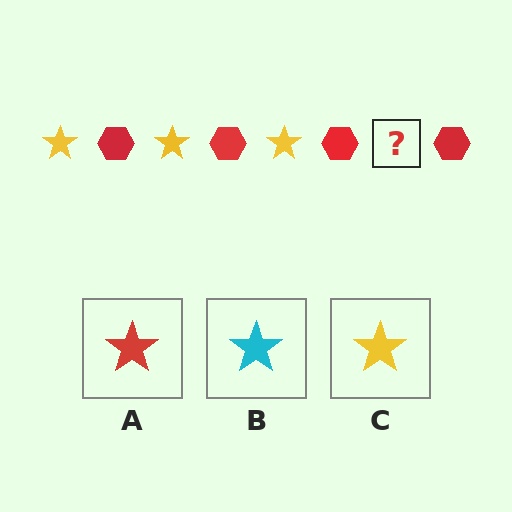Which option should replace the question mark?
Option C.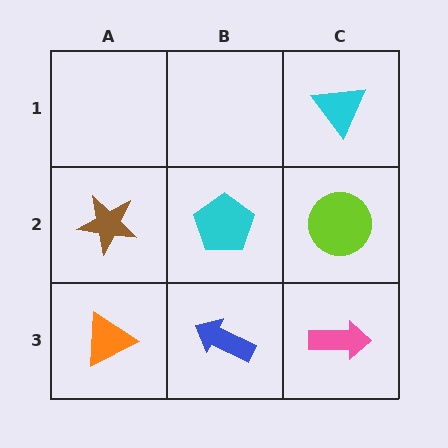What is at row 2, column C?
A lime circle.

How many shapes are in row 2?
3 shapes.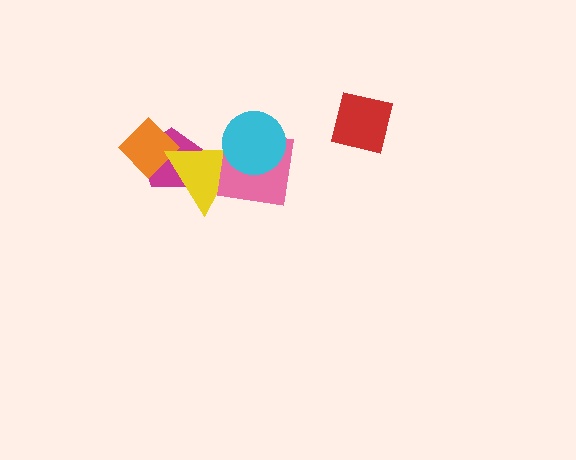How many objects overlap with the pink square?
2 objects overlap with the pink square.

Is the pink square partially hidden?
Yes, it is partially covered by another shape.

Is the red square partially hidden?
No, no other shape covers it.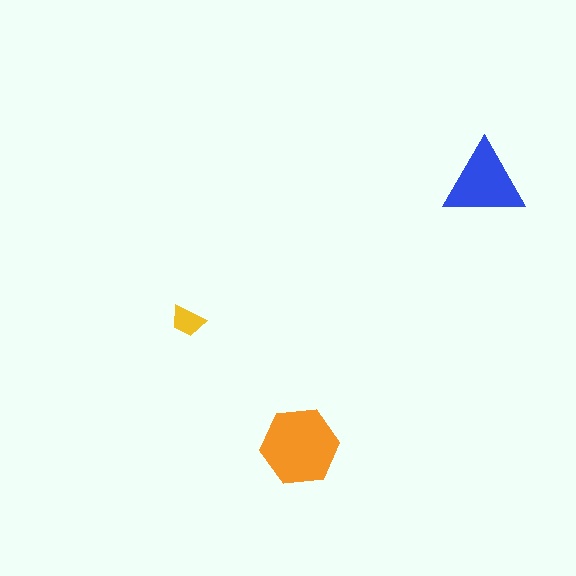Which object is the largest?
The orange hexagon.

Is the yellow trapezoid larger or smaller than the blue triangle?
Smaller.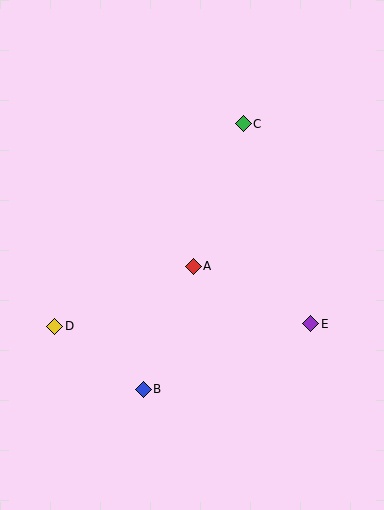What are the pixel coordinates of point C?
Point C is at (243, 124).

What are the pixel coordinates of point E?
Point E is at (311, 324).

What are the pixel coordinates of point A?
Point A is at (193, 266).